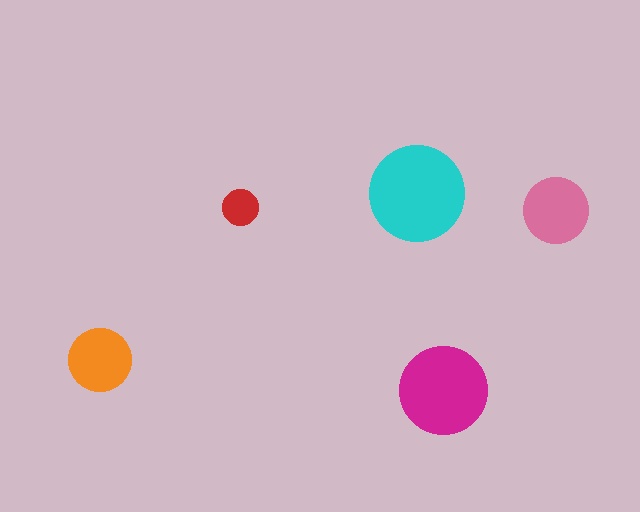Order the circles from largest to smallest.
the cyan one, the magenta one, the pink one, the orange one, the red one.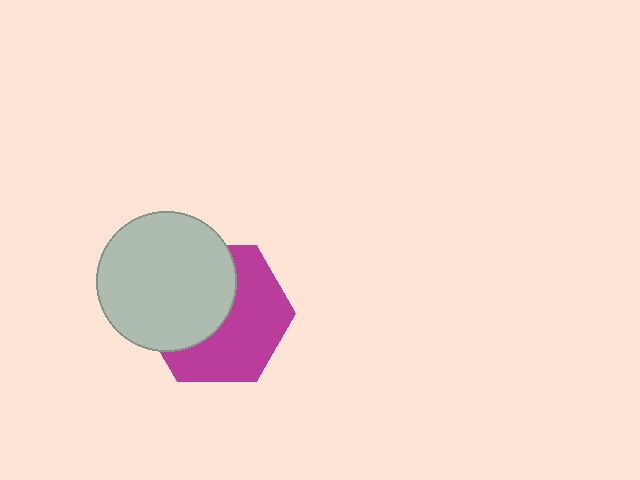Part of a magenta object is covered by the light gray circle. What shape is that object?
It is a hexagon.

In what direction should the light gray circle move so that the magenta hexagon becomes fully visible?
The light gray circle should move toward the upper-left. That is the shortest direction to clear the overlap and leave the magenta hexagon fully visible.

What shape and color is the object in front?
The object in front is a light gray circle.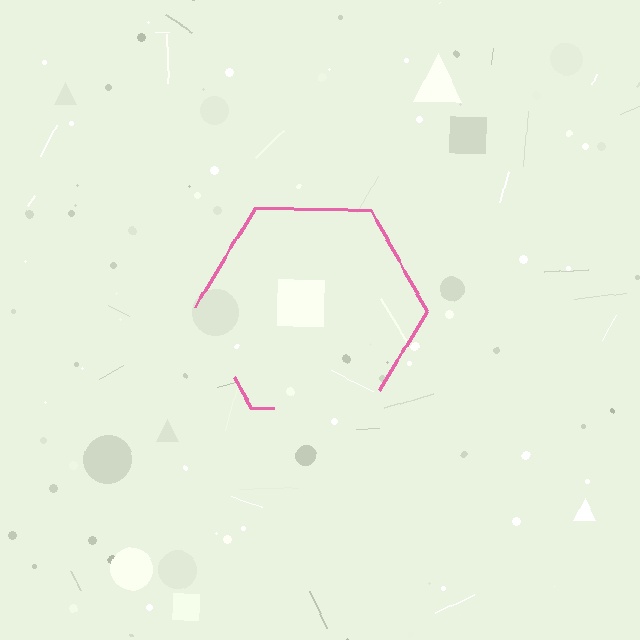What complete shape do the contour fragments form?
The contour fragments form a hexagon.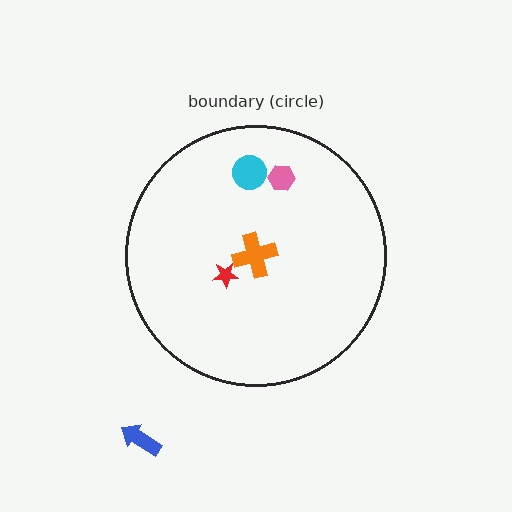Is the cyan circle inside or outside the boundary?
Inside.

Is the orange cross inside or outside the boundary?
Inside.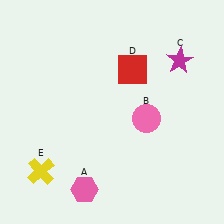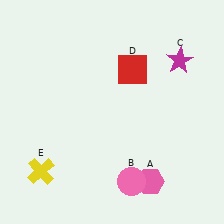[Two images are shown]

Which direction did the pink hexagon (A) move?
The pink hexagon (A) moved right.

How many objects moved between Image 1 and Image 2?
2 objects moved between the two images.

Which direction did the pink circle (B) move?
The pink circle (B) moved down.